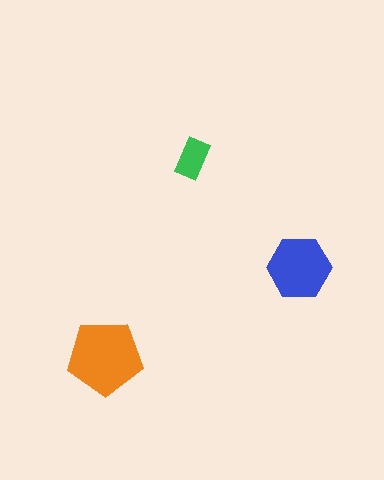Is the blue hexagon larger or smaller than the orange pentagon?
Smaller.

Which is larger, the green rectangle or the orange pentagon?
The orange pentagon.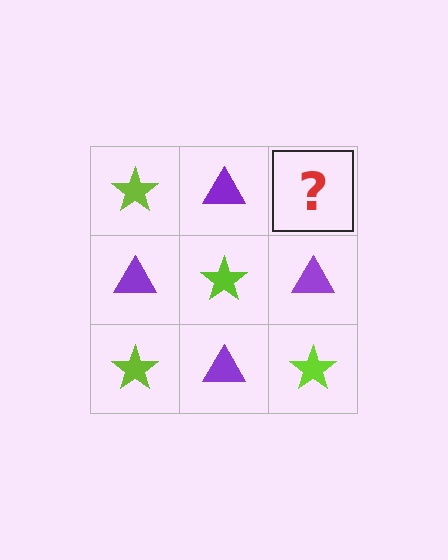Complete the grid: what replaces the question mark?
The question mark should be replaced with a lime star.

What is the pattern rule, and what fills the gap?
The rule is that it alternates lime star and purple triangle in a checkerboard pattern. The gap should be filled with a lime star.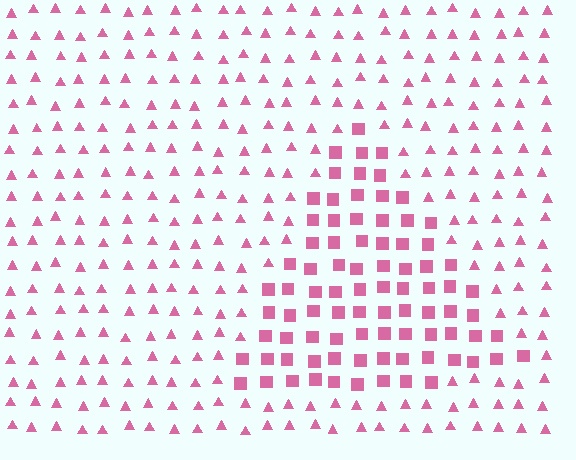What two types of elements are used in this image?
The image uses squares inside the triangle region and triangles outside it.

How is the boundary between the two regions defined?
The boundary is defined by a change in element shape: squares inside vs. triangles outside. All elements share the same color and spacing.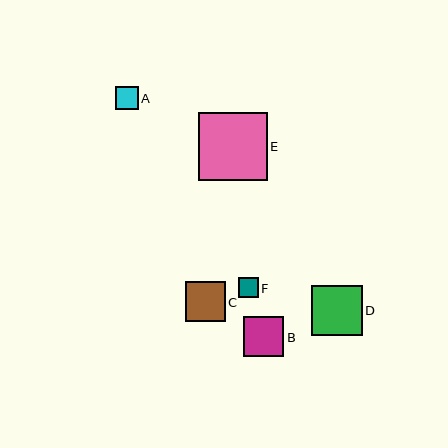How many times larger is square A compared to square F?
Square A is approximately 1.1 times the size of square F.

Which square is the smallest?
Square F is the smallest with a size of approximately 20 pixels.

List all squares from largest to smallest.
From largest to smallest: E, D, B, C, A, F.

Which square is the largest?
Square E is the largest with a size of approximately 68 pixels.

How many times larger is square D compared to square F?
Square D is approximately 2.5 times the size of square F.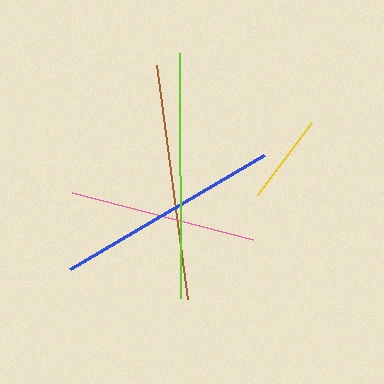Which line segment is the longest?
The lime line is the longest at approximately 246 pixels.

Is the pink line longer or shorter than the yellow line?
The pink line is longer than the yellow line.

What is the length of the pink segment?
The pink segment is approximately 186 pixels long.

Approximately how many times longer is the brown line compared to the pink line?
The brown line is approximately 1.3 times the length of the pink line.